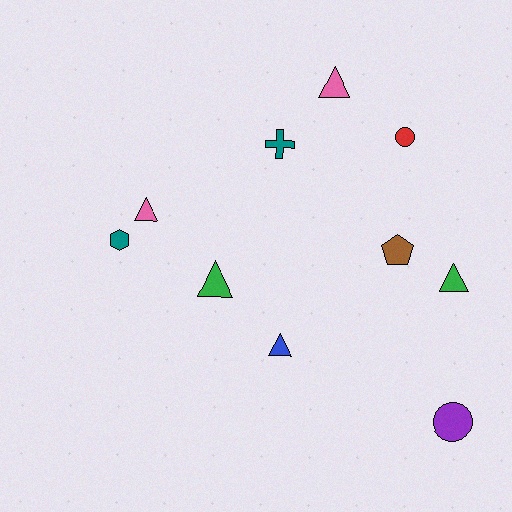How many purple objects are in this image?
There is 1 purple object.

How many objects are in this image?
There are 10 objects.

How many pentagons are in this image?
There is 1 pentagon.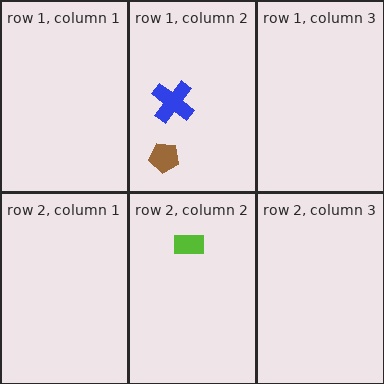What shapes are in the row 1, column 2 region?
The brown pentagon, the blue cross.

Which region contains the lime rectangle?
The row 2, column 2 region.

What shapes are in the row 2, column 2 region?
The lime rectangle.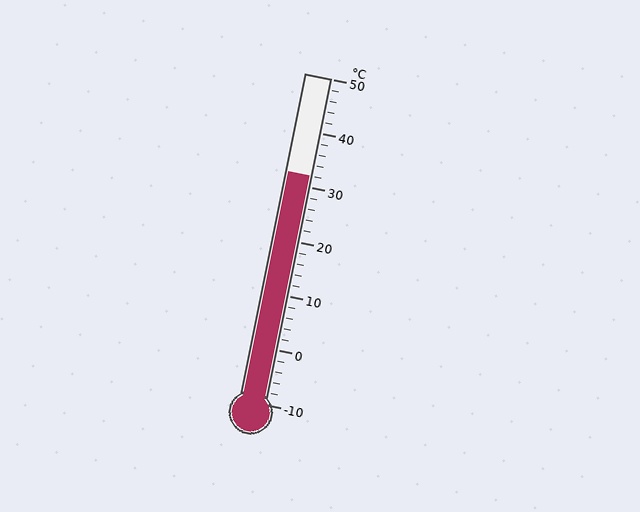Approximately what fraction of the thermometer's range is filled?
The thermometer is filled to approximately 70% of its range.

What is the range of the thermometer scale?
The thermometer scale ranges from -10°C to 50°C.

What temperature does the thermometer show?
The thermometer shows approximately 32°C.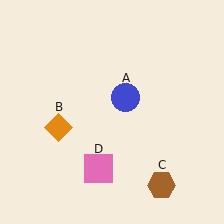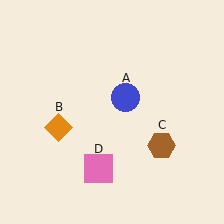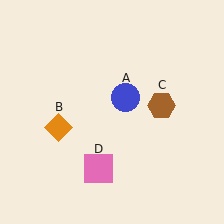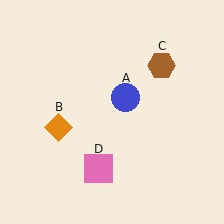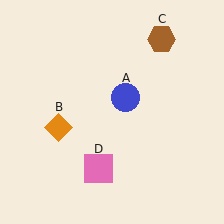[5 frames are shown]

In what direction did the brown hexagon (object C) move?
The brown hexagon (object C) moved up.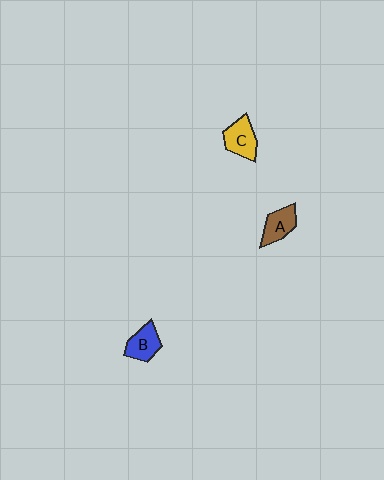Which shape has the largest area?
Shape C (yellow).